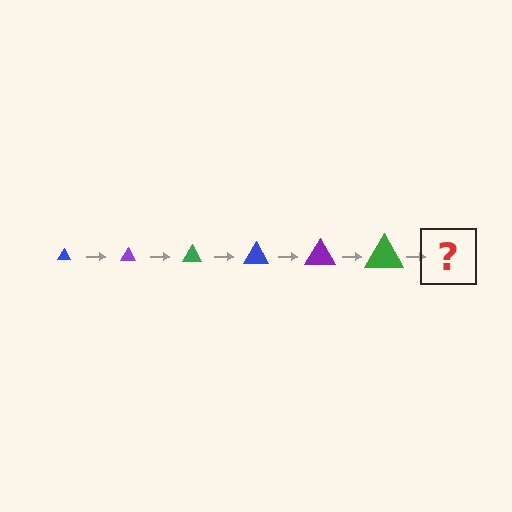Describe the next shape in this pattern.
It should be a blue triangle, larger than the previous one.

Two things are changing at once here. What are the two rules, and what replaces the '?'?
The two rules are that the triangle grows larger each step and the color cycles through blue, purple, and green. The '?' should be a blue triangle, larger than the previous one.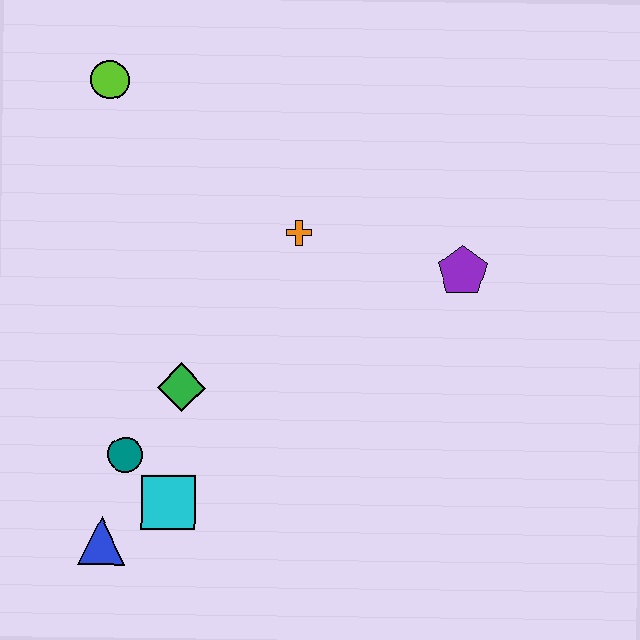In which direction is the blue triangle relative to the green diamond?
The blue triangle is below the green diamond.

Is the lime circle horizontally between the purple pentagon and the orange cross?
No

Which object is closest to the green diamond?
The teal circle is closest to the green diamond.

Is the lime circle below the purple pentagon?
No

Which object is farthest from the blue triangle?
The lime circle is farthest from the blue triangle.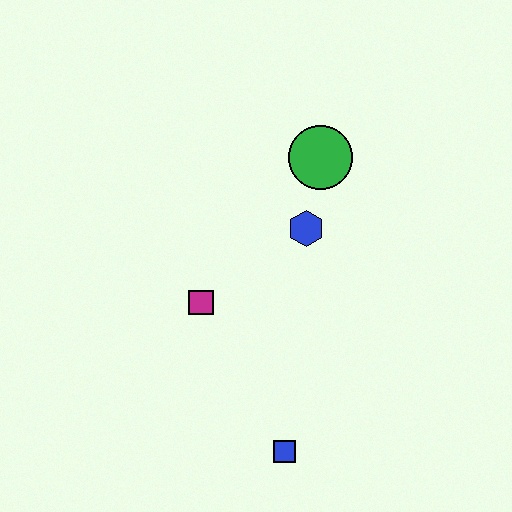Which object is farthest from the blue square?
The green circle is farthest from the blue square.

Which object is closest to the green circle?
The blue hexagon is closest to the green circle.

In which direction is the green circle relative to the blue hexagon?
The green circle is above the blue hexagon.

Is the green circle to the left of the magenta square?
No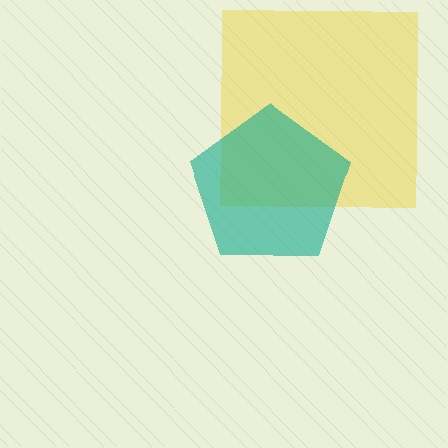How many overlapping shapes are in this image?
There are 2 overlapping shapes in the image.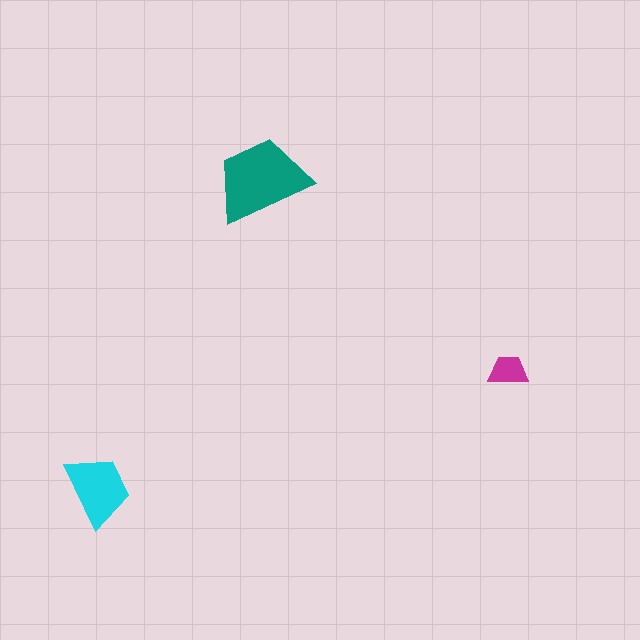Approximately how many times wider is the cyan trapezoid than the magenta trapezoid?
About 2 times wider.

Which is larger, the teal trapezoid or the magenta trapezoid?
The teal one.